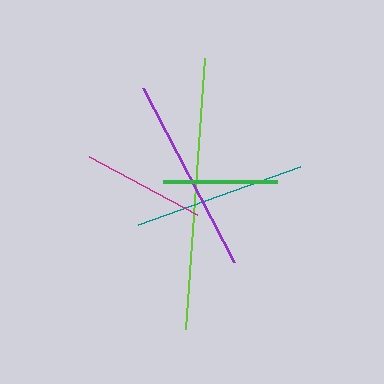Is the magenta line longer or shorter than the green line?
The magenta line is longer than the green line.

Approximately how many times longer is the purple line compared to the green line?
The purple line is approximately 1.7 times the length of the green line.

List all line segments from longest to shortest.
From longest to shortest: lime, purple, teal, magenta, green.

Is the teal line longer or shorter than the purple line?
The purple line is longer than the teal line.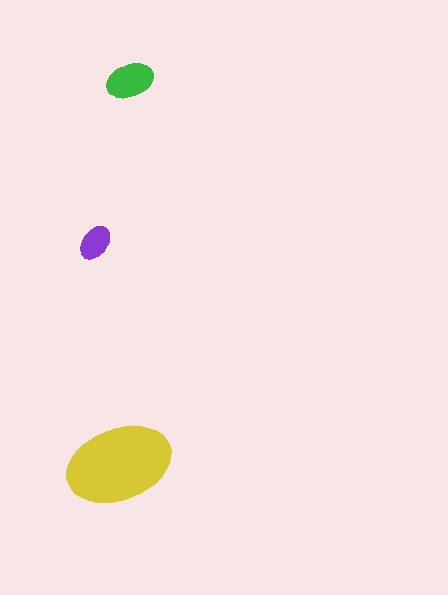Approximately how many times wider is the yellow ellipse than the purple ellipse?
About 3 times wider.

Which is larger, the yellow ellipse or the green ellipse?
The yellow one.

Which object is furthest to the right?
The green ellipse is rightmost.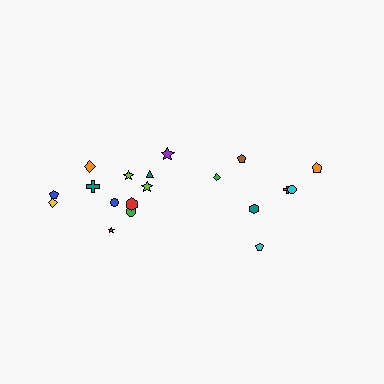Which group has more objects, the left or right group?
The left group.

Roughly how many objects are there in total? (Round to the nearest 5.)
Roughly 20 objects in total.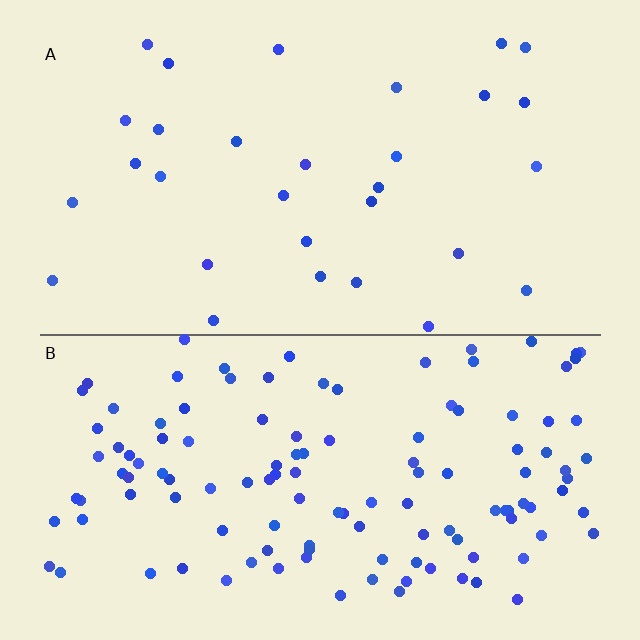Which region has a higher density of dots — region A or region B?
B (the bottom).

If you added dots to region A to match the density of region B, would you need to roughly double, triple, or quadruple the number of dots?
Approximately quadruple.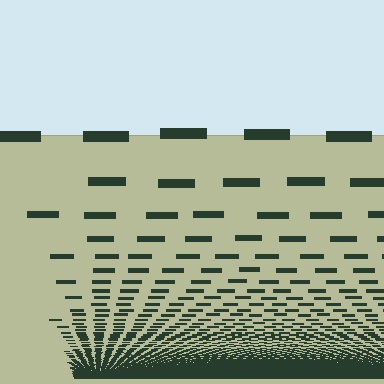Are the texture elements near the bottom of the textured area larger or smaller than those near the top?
Smaller. The gradient is inverted — elements near the bottom are smaller and denser.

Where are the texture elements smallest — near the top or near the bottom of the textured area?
Near the bottom.